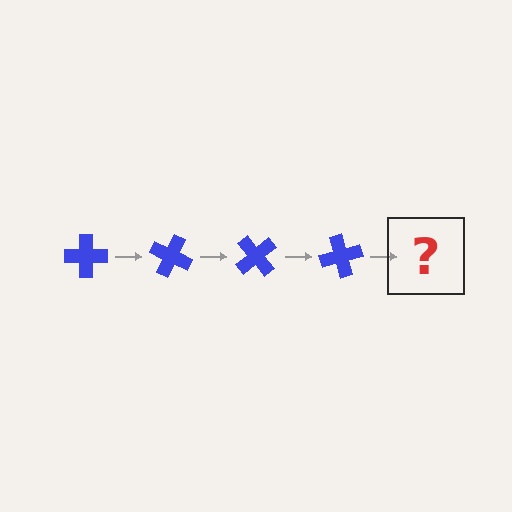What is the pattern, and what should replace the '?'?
The pattern is that the cross rotates 25 degrees each step. The '?' should be a blue cross rotated 100 degrees.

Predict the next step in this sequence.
The next step is a blue cross rotated 100 degrees.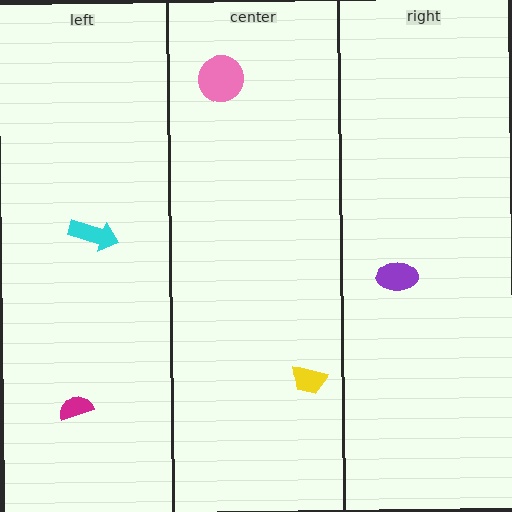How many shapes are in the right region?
1.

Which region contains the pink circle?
The center region.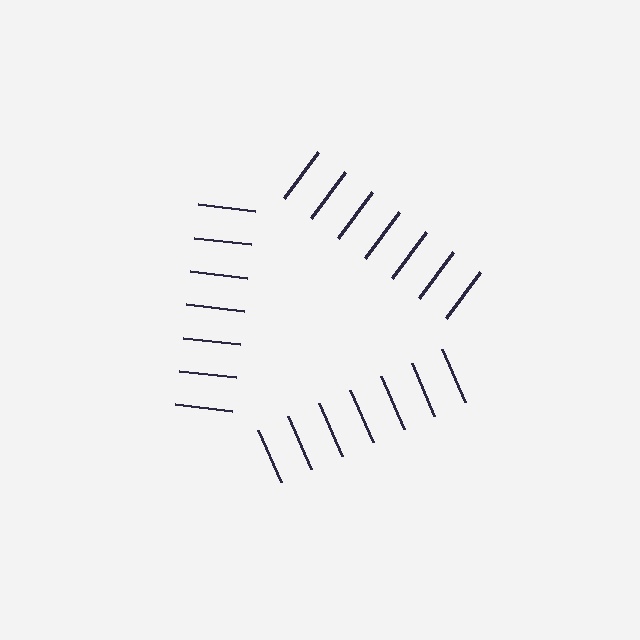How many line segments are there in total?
21 — 7 along each of the 3 edges.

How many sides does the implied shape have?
3 sides — the line-ends trace a triangle.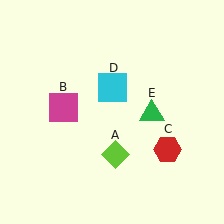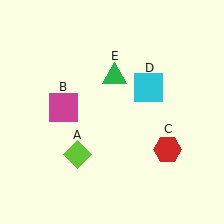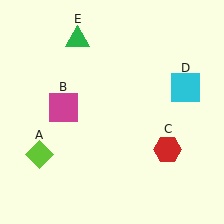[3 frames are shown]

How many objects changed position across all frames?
3 objects changed position: lime diamond (object A), cyan square (object D), green triangle (object E).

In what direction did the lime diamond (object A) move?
The lime diamond (object A) moved left.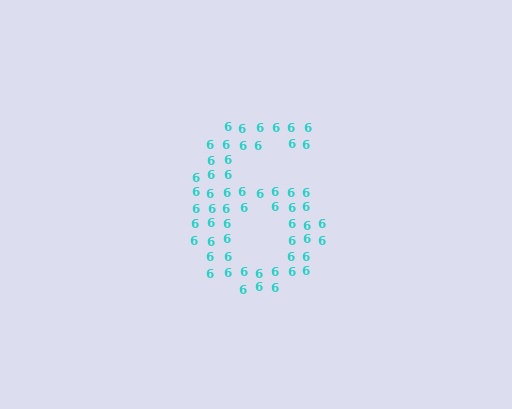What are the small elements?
The small elements are digit 6's.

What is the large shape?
The large shape is the digit 6.